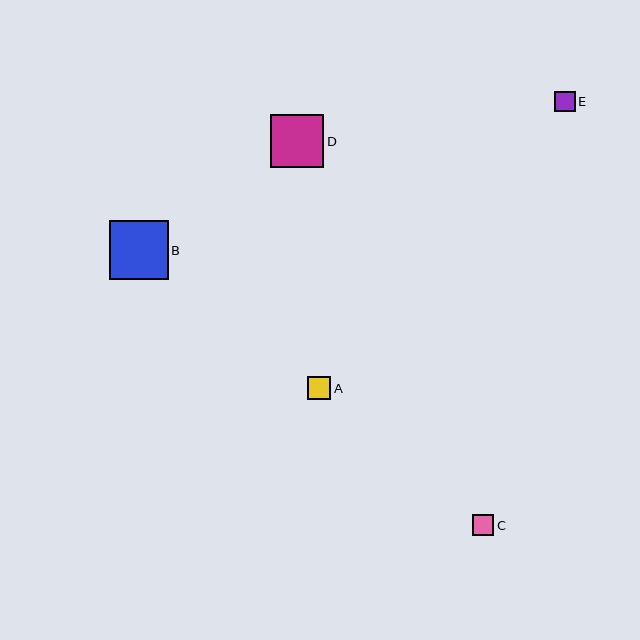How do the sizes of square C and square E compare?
Square C and square E are approximately the same size.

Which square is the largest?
Square B is the largest with a size of approximately 59 pixels.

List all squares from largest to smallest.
From largest to smallest: B, D, A, C, E.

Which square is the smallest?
Square E is the smallest with a size of approximately 20 pixels.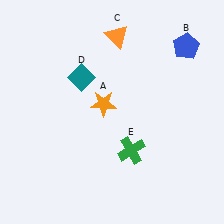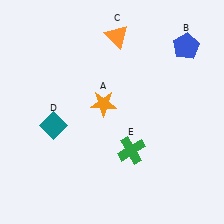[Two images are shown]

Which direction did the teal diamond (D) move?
The teal diamond (D) moved down.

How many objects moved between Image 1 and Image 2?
1 object moved between the two images.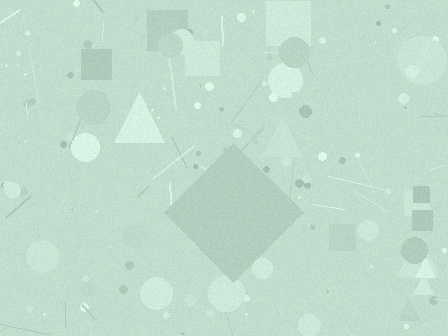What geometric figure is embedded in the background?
A diamond is embedded in the background.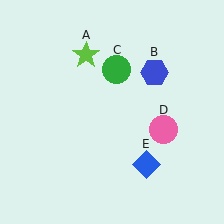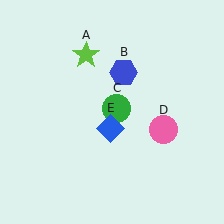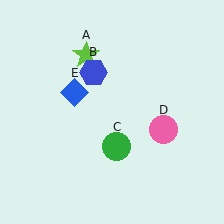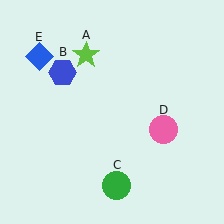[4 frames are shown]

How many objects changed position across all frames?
3 objects changed position: blue hexagon (object B), green circle (object C), blue diamond (object E).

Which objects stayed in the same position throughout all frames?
Lime star (object A) and pink circle (object D) remained stationary.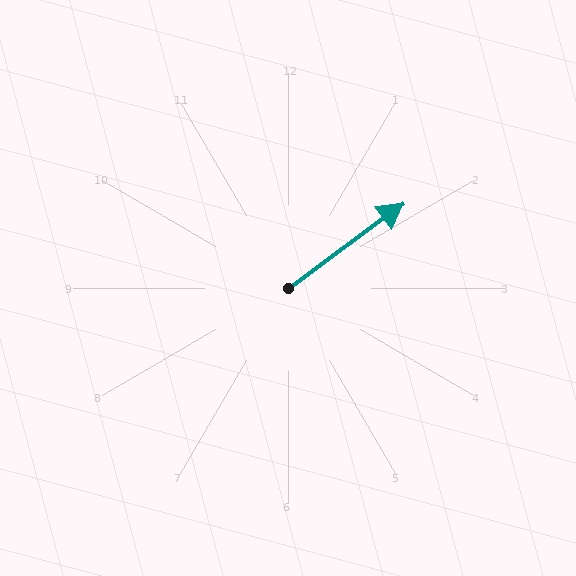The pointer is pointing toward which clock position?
Roughly 2 o'clock.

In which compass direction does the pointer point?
Northeast.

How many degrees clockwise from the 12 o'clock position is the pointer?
Approximately 54 degrees.